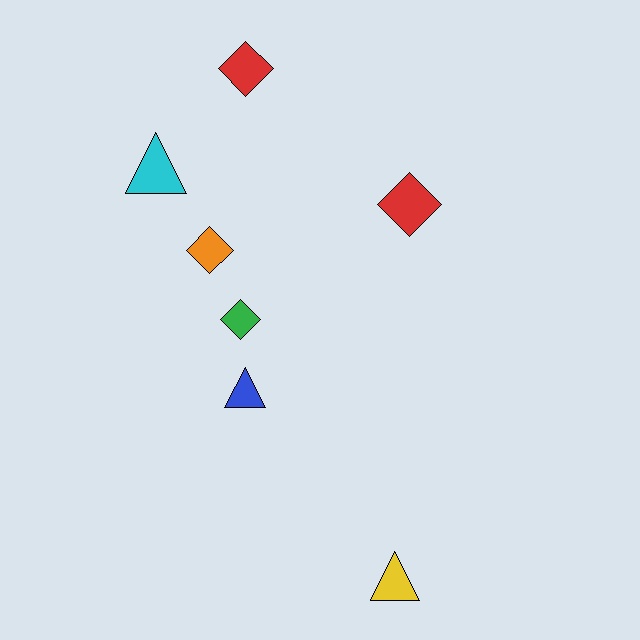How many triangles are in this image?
There are 3 triangles.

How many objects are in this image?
There are 7 objects.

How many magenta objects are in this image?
There are no magenta objects.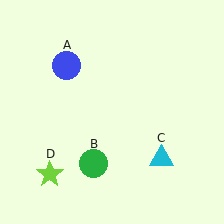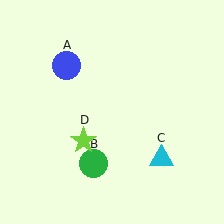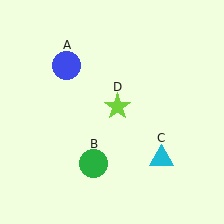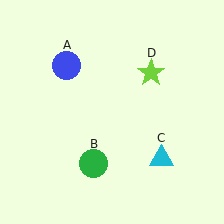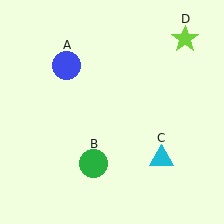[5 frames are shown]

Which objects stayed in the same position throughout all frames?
Blue circle (object A) and green circle (object B) and cyan triangle (object C) remained stationary.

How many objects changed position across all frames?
1 object changed position: lime star (object D).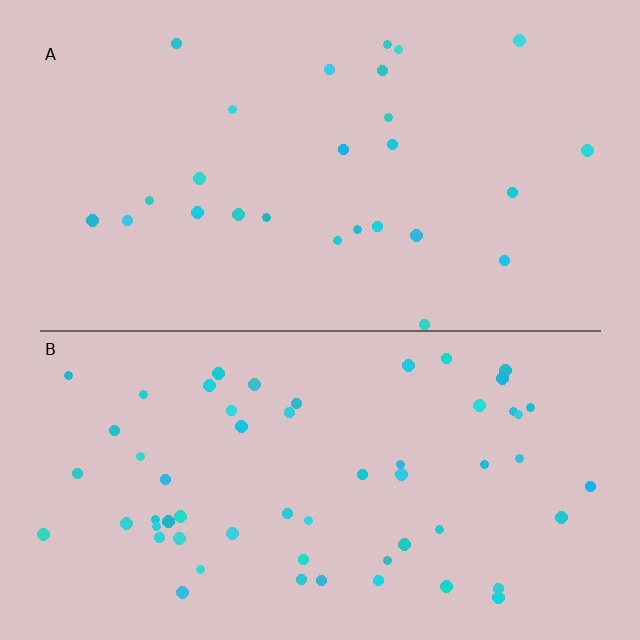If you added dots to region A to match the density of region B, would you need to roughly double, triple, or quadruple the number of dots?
Approximately double.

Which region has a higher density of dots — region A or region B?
B (the bottom).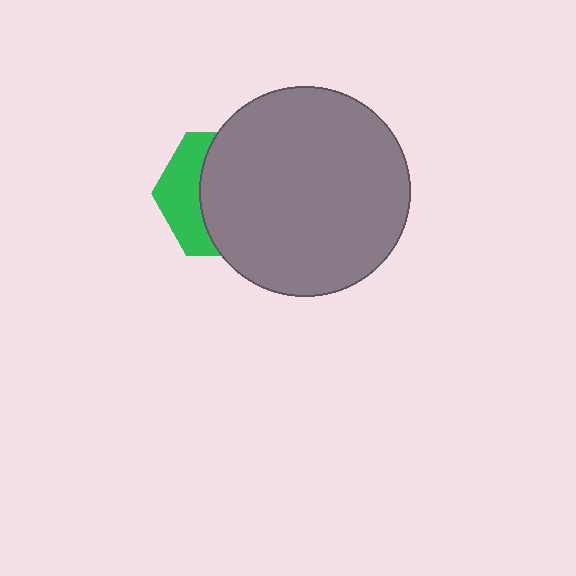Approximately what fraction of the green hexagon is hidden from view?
Roughly 66% of the green hexagon is hidden behind the gray circle.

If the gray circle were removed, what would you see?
You would see the complete green hexagon.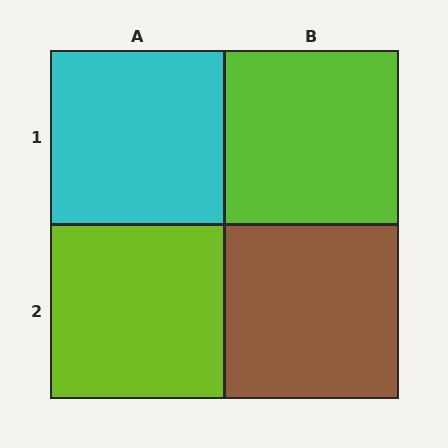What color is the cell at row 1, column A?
Cyan.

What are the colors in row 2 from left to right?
Lime, brown.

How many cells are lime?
2 cells are lime.